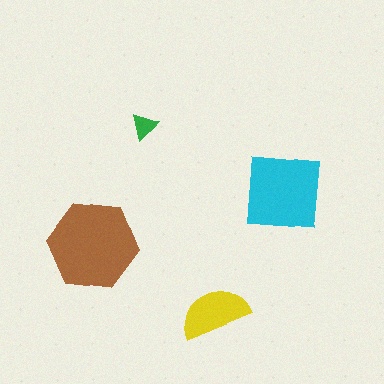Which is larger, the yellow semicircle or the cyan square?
The cyan square.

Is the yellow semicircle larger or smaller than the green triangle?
Larger.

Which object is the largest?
The brown hexagon.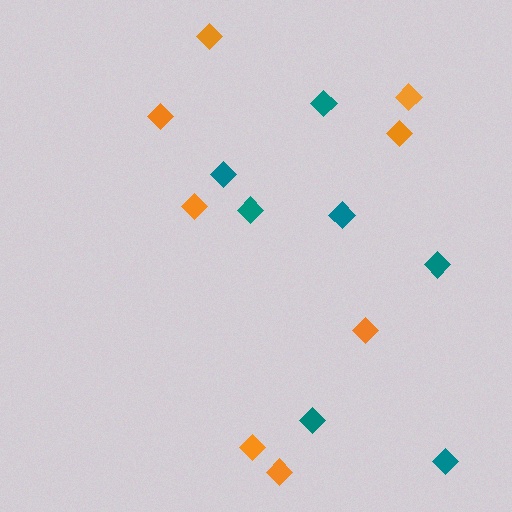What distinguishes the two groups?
There are 2 groups: one group of orange diamonds (8) and one group of teal diamonds (7).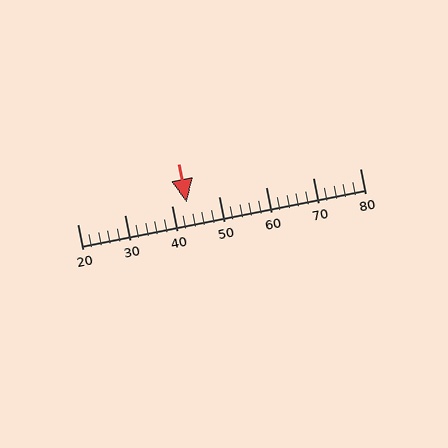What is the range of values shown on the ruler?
The ruler shows values from 20 to 80.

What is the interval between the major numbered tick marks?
The major tick marks are spaced 10 units apart.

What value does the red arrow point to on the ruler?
The red arrow points to approximately 43.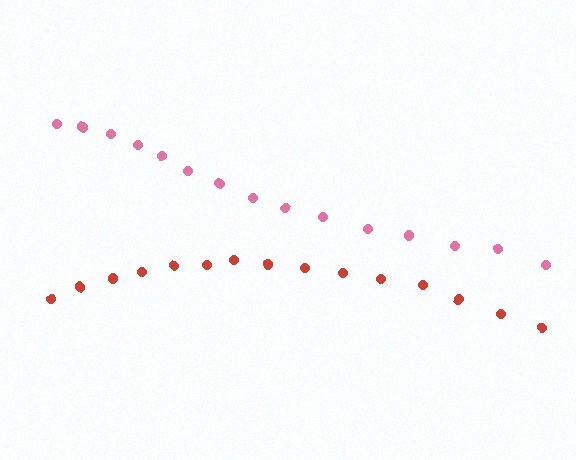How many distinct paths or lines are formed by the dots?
There are 2 distinct paths.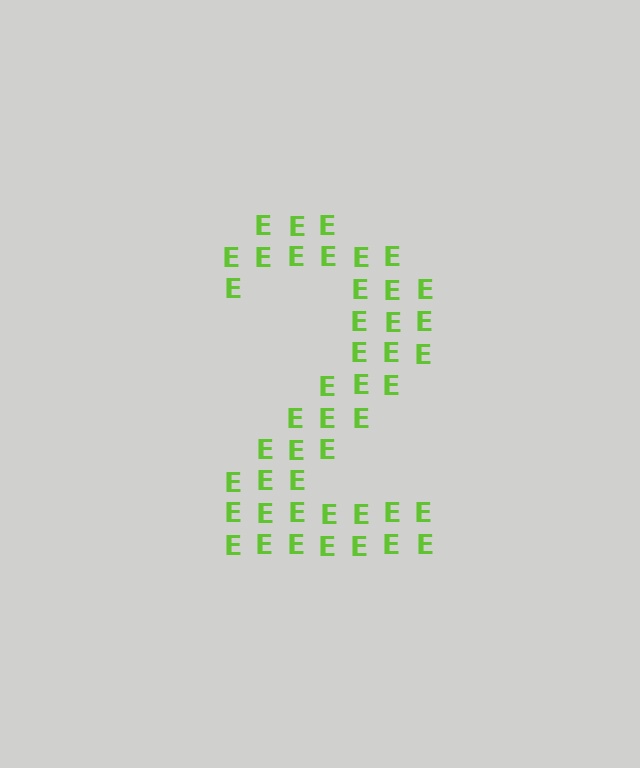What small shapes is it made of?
It is made of small letter E's.